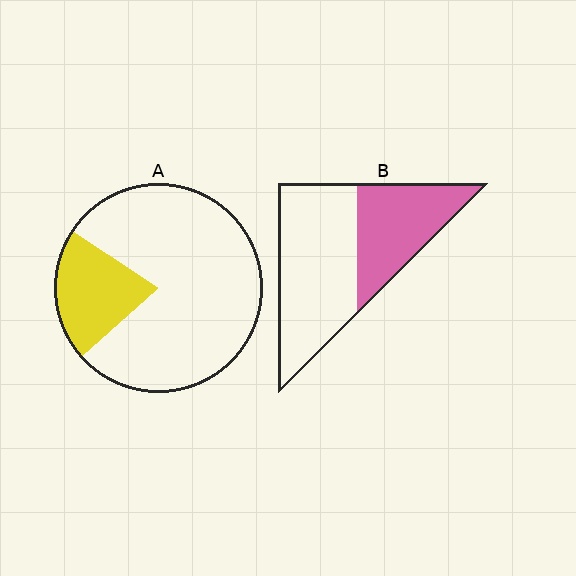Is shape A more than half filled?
No.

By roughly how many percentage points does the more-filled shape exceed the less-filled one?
By roughly 20 percentage points (B over A).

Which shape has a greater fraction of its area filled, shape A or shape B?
Shape B.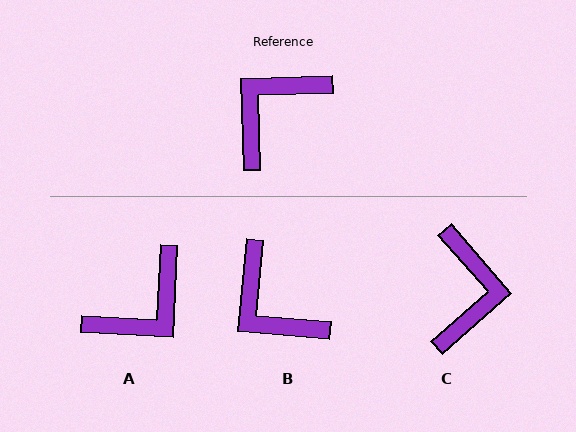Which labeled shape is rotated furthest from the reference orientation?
A, about 176 degrees away.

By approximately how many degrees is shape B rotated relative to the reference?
Approximately 83 degrees counter-clockwise.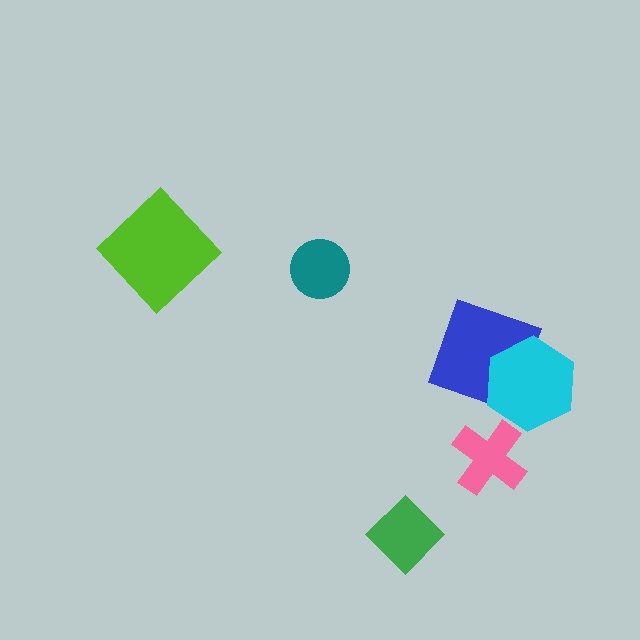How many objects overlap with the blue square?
1 object overlaps with the blue square.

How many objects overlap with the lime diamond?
0 objects overlap with the lime diamond.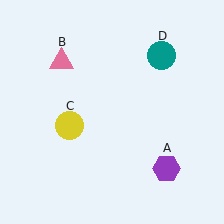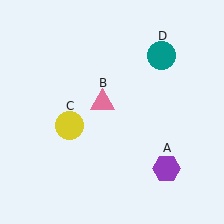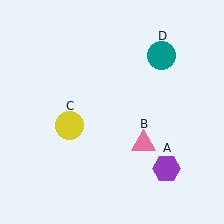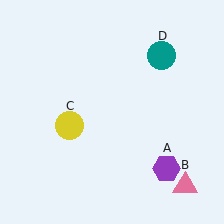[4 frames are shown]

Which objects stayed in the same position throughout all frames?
Purple hexagon (object A) and yellow circle (object C) and teal circle (object D) remained stationary.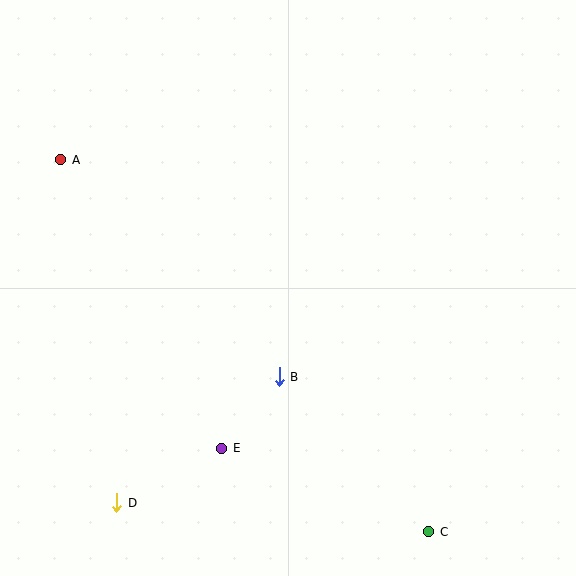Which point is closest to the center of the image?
Point B at (279, 377) is closest to the center.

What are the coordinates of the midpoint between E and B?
The midpoint between E and B is at (250, 412).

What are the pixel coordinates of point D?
Point D is at (117, 503).